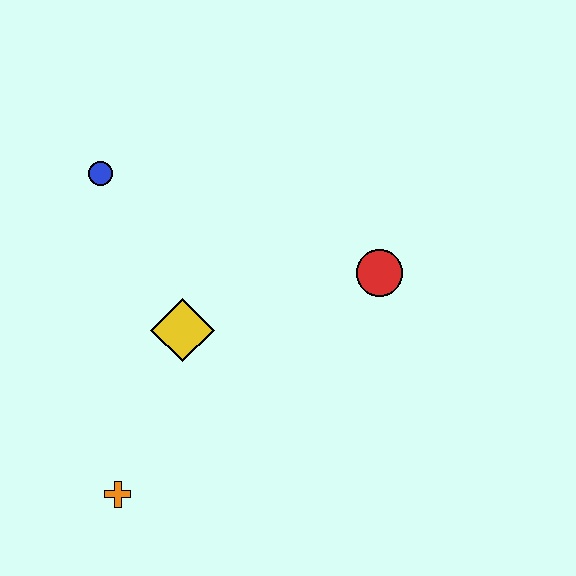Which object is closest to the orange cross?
The yellow diamond is closest to the orange cross.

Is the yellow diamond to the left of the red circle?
Yes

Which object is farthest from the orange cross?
The red circle is farthest from the orange cross.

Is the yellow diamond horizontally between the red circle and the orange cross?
Yes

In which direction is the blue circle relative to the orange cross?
The blue circle is above the orange cross.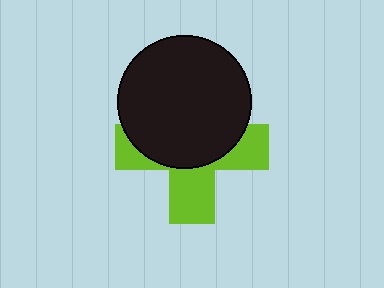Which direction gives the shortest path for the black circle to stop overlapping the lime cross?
Moving up gives the shortest separation.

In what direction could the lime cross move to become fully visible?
The lime cross could move down. That would shift it out from behind the black circle entirely.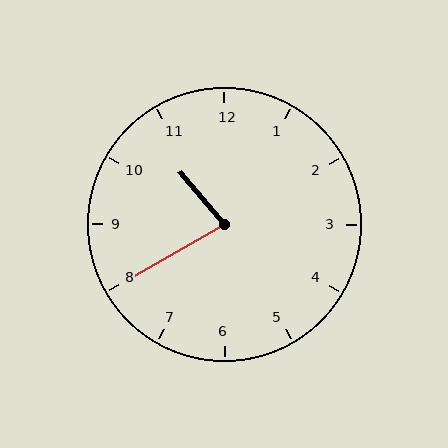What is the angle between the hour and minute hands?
Approximately 80 degrees.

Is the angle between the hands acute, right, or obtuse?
It is acute.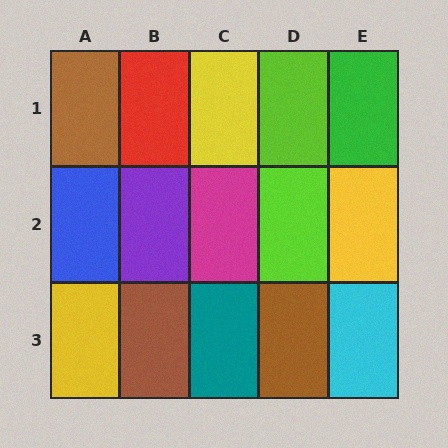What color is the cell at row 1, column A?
Brown.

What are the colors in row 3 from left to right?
Yellow, brown, teal, brown, cyan.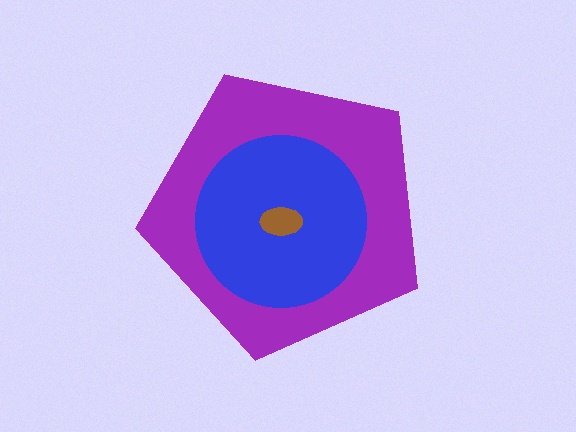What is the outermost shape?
The purple pentagon.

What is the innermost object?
The brown ellipse.